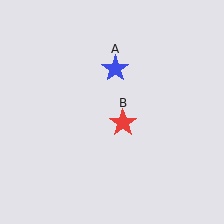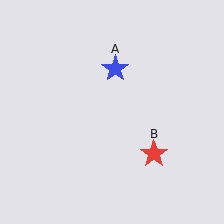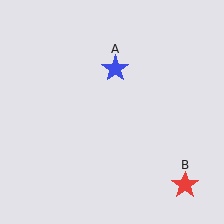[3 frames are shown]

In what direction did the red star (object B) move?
The red star (object B) moved down and to the right.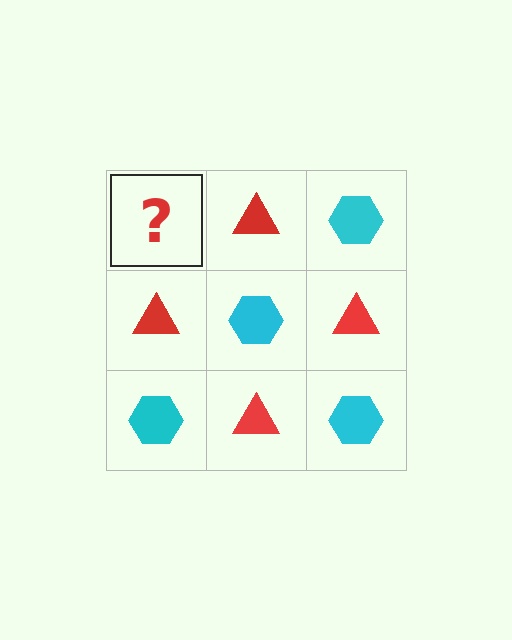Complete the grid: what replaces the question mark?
The question mark should be replaced with a cyan hexagon.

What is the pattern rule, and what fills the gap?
The rule is that it alternates cyan hexagon and red triangle in a checkerboard pattern. The gap should be filled with a cyan hexagon.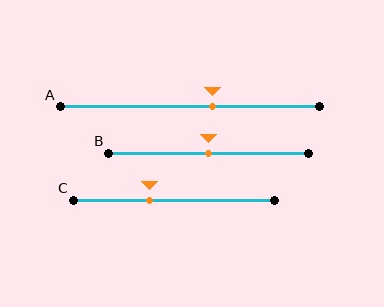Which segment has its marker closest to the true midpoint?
Segment B has its marker closest to the true midpoint.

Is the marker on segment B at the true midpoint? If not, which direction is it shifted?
Yes, the marker on segment B is at the true midpoint.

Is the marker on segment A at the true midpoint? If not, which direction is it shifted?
No, the marker on segment A is shifted to the right by about 9% of the segment length.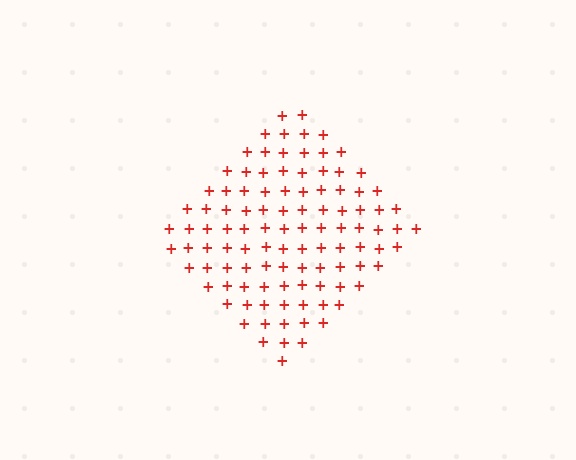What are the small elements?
The small elements are plus signs.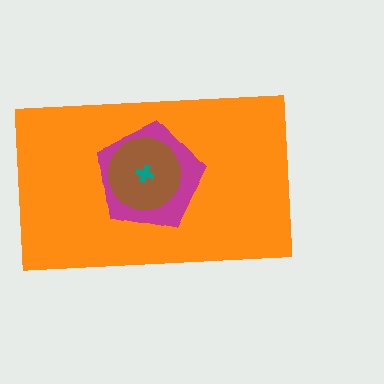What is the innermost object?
The teal cross.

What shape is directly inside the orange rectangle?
The magenta pentagon.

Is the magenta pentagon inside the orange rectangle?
Yes.